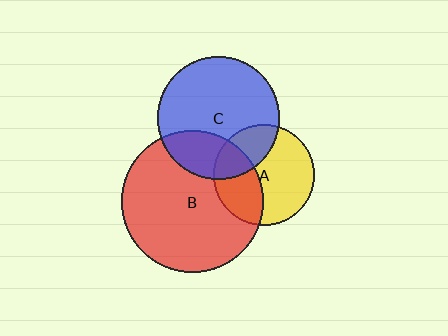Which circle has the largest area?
Circle B (red).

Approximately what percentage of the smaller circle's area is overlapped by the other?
Approximately 35%.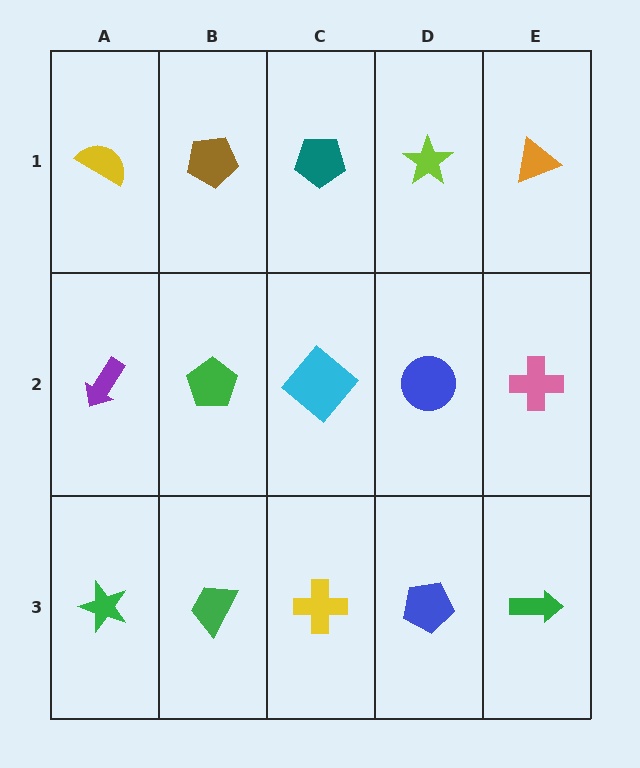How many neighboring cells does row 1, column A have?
2.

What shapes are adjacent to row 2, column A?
A yellow semicircle (row 1, column A), a green star (row 3, column A), a green pentagon (row 2, column B).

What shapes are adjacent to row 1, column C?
A cyan diamond (row 2, column C), a brown pentagon (row 1, column B), a lime star (row 1, column D).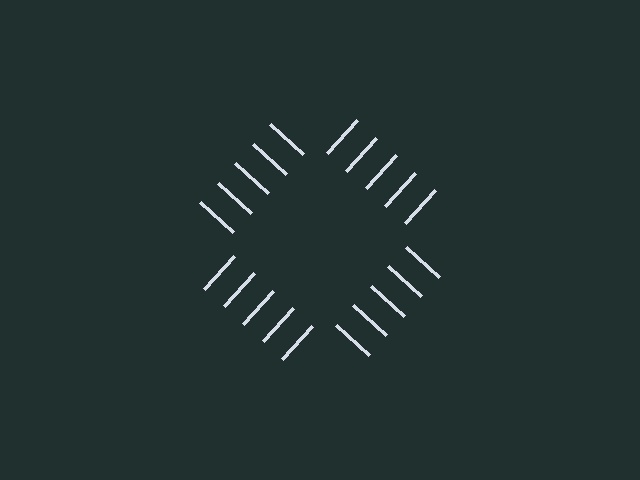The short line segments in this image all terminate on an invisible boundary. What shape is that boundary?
An illusory square — the line segments terminate on its edges but no continuous stroke is drawn.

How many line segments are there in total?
20 — 5 along each of the 4 edges.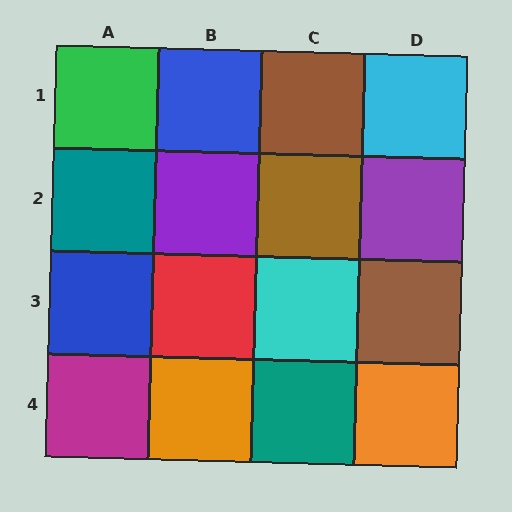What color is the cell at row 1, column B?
Blue.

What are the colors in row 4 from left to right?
Magenta, orange, teal, orange.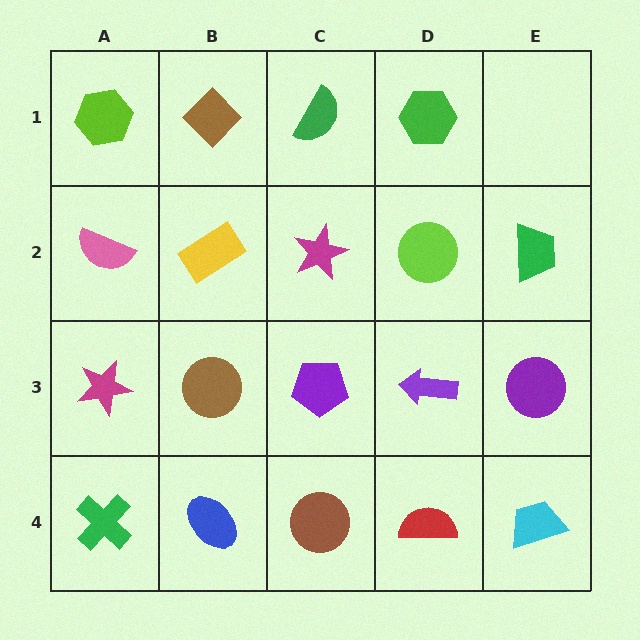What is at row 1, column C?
A green semicircle.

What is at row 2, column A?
A pink semicircle.